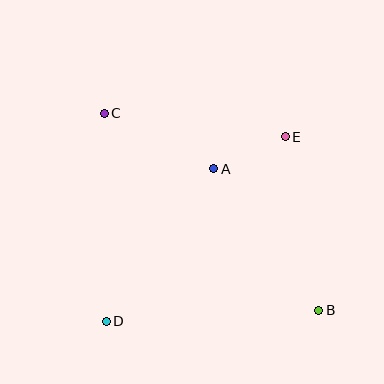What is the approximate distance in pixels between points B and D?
The distance between B and D is approximately 213 pixels.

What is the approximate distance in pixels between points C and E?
The distance between C and E is approximately 183 pixels.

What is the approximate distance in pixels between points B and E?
The distance between B and E is approximately 177 pixels.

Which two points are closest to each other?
Points A and E are closest to each other.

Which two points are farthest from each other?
Points B and C are farthest from each other.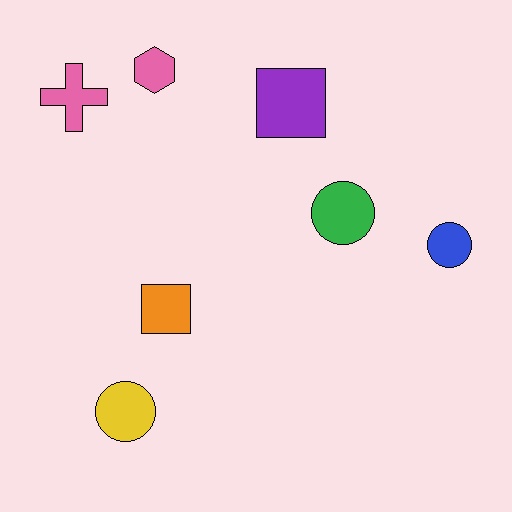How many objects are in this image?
There are 7 objects.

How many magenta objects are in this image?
There are no magenta objects.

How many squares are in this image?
There are 2 squares.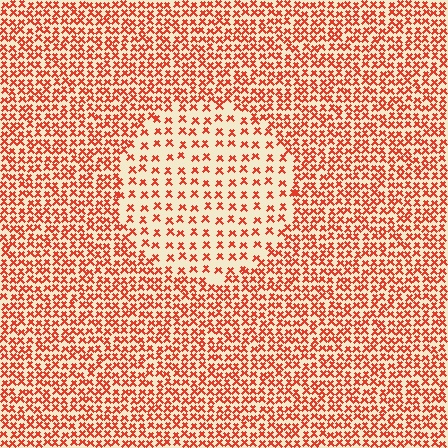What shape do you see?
I see a circle.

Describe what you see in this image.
The image contains small red elements arranged at two different densities. A circle-shaped region is visible where the elements are less densely packed than the surrounding area.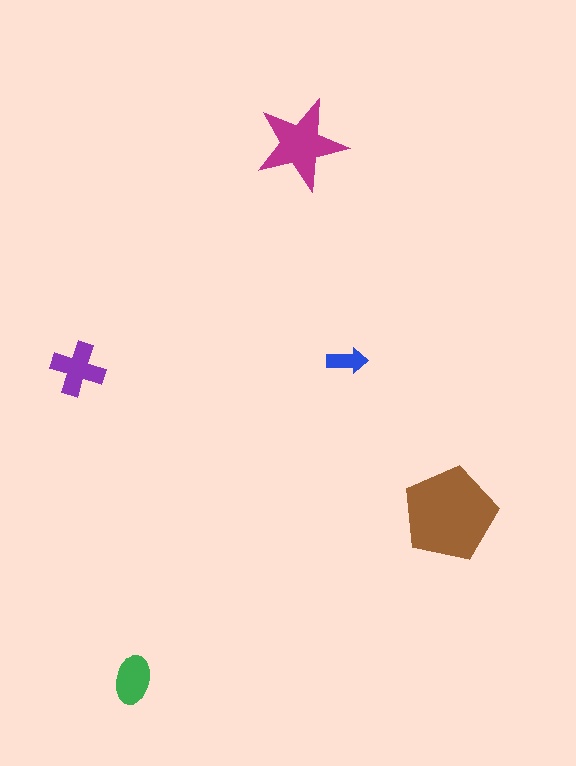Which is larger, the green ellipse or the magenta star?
The magenta star.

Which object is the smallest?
The blue arrow.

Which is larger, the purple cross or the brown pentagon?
The brown pentagon.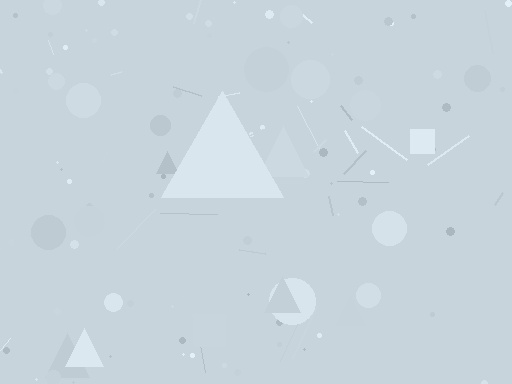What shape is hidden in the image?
A triangle is hidden in the image.